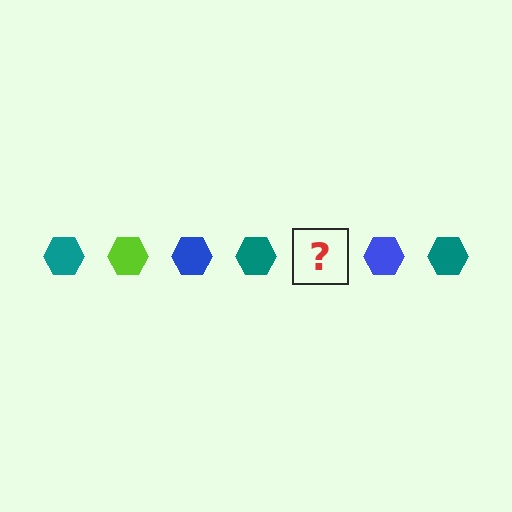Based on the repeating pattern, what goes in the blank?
The blank should be a lime hexagon.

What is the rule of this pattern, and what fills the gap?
The rule is that the pattern cycles through teal, lime, blue hexagons. The gap should be filled with a lime hexagon.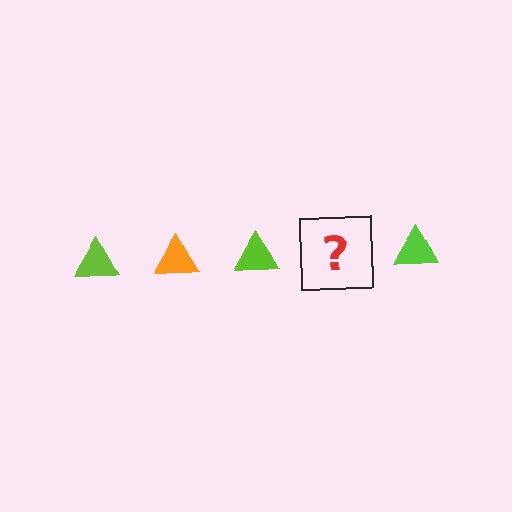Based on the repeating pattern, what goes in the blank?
The blank should be an orange triangle.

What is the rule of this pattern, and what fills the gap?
The rule is that the pattern cycles through lime, orange triangles. The gap should be filled with an orange triangle.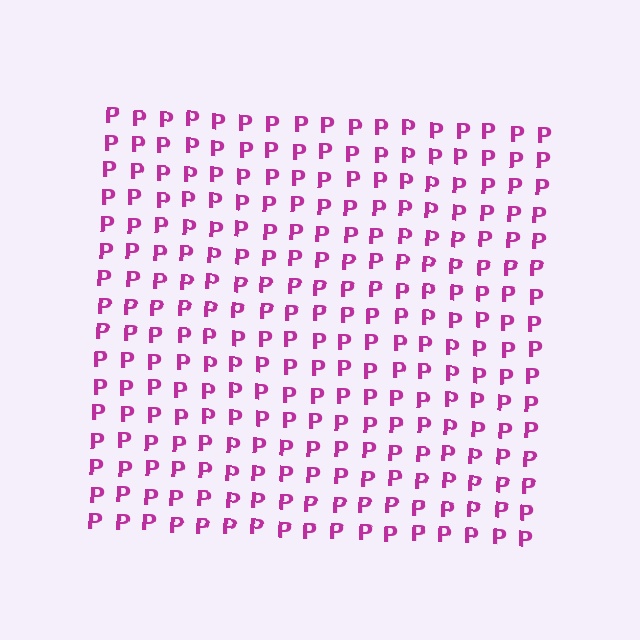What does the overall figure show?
The overall figure shows a square.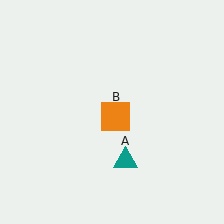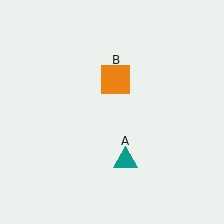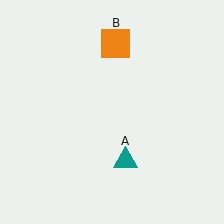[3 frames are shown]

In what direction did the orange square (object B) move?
The orange square (object B) moved up.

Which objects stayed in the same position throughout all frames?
Teal triangle (object A) remained stationary.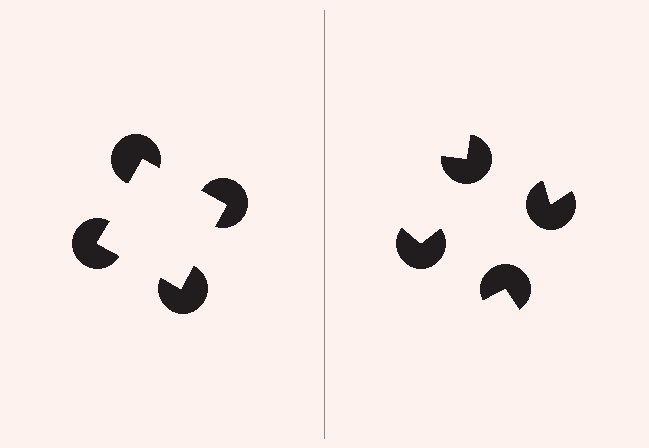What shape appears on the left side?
An illusory square.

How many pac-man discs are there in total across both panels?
8 — 4 on each side.